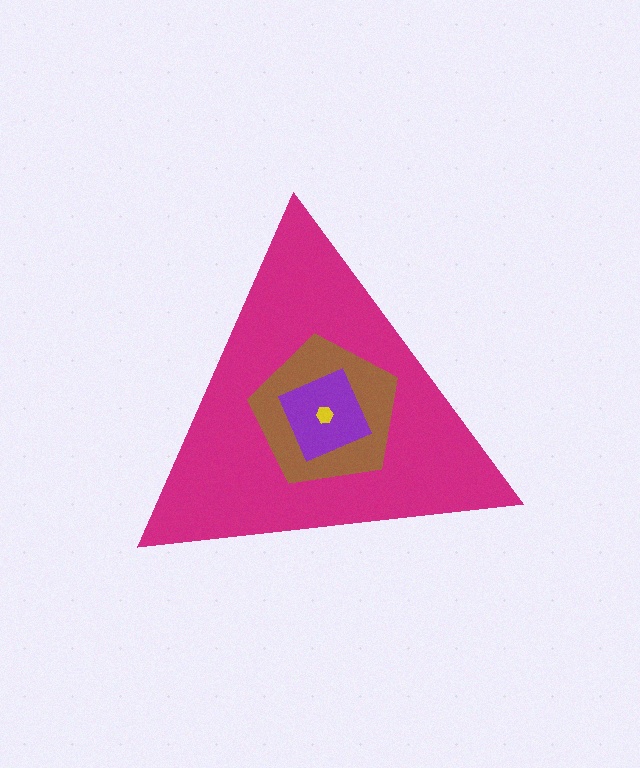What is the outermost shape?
The magenta triangle.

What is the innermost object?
The yellow hexagon.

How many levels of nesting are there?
4.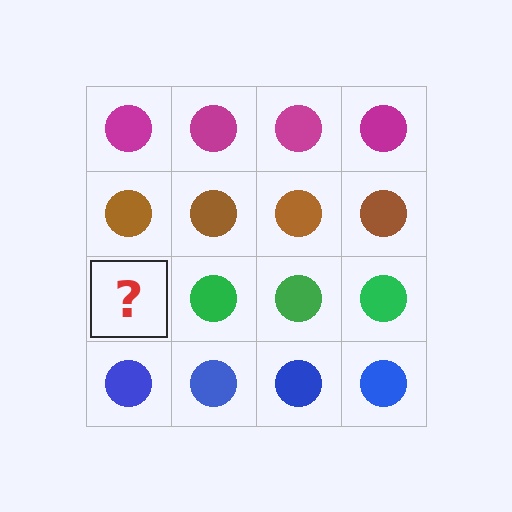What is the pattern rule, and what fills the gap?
The rule is that each row has a consistent color. The gap should be filled with a green circle.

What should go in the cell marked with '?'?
The missing cell should contain a green circle.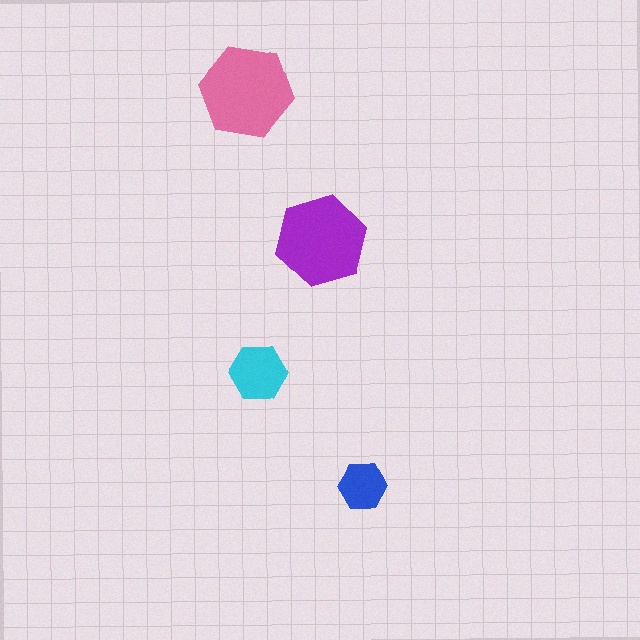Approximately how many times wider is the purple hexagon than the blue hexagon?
About 2 times wider.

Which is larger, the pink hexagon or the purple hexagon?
The pink one.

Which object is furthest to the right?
The blue hexagon is rightmost.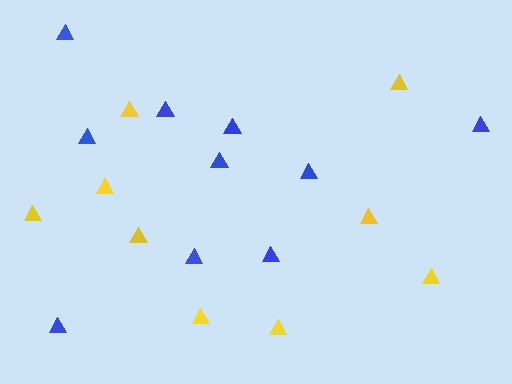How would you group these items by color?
There are 2 groups: one group of blue triangles (10) and one group of yellow triangles (9).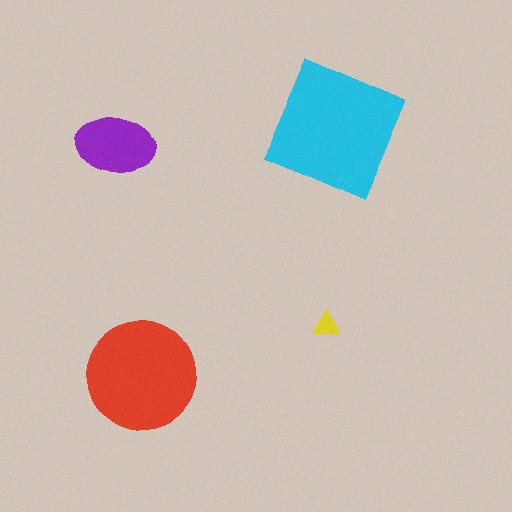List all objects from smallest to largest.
The yellow triangle, the purple ellipse, the red circle, the cyan square.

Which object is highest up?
The cyan square is topmost.